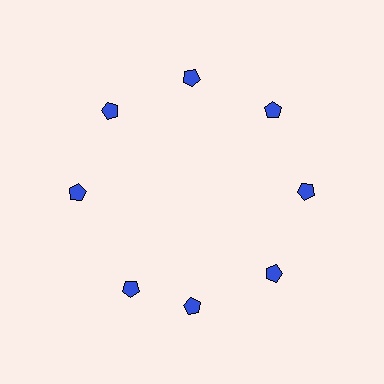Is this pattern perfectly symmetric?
No. The 8 blue pentagons are arranged in a ring, but one element near the 8 o'clock position is rotated out of alignment along the ring, breaking the 8-fold rotational symmetry.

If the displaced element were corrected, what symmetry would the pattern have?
It would have 8-fold rotational symmetry — the pattern would map onto itself every 45 degrees.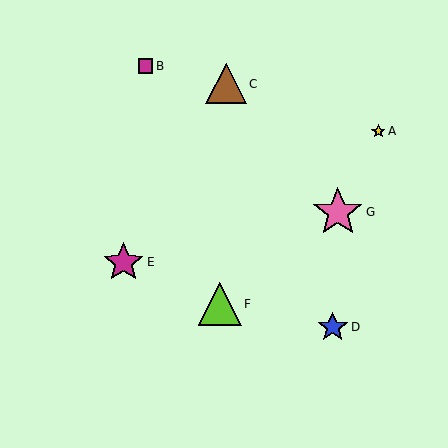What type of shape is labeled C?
Shape C is a brown triangle.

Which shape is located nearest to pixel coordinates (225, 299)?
The lime triangle (labeled F) at (220, 304) is nearest to that location.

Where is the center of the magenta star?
The center of the magenta star is at (123, 262).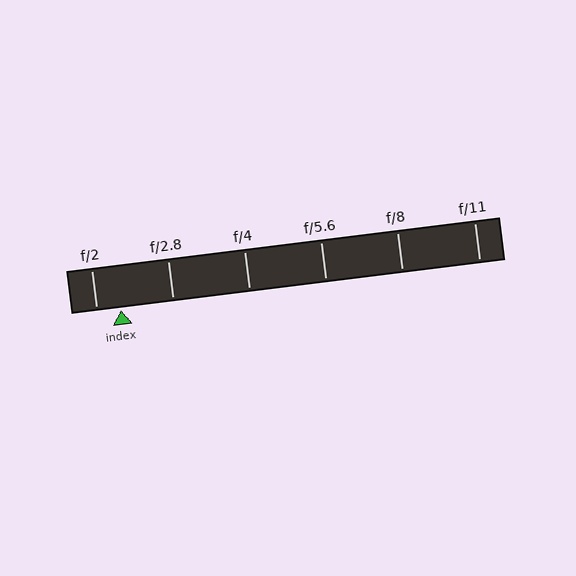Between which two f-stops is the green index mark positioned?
The index mark is between f/2 and f/2.8.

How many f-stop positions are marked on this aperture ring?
There are 6 f-stop positions marked.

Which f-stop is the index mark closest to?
The index mark is closest to f/2.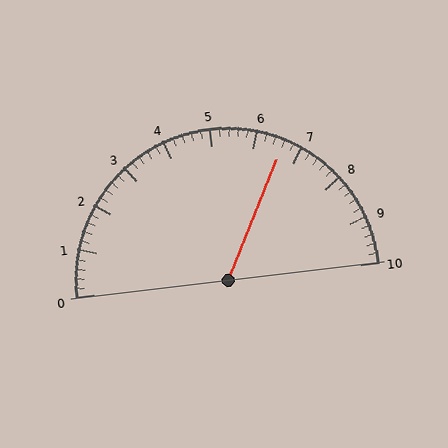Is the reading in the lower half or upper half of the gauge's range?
The reading is in the upper half of the range (0 to 10).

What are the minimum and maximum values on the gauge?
The gauge ranges from 0 to 10.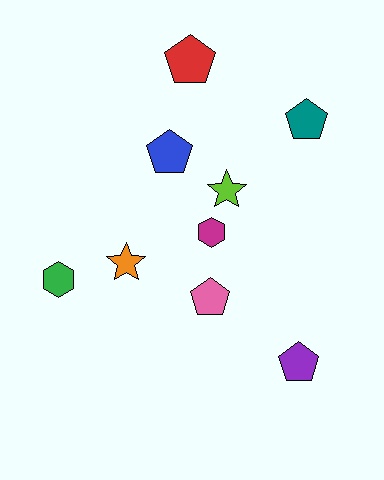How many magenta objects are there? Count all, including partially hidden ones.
There is 1 magenta object.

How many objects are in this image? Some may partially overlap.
There are 9 objects.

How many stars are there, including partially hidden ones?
There are 2 stars.